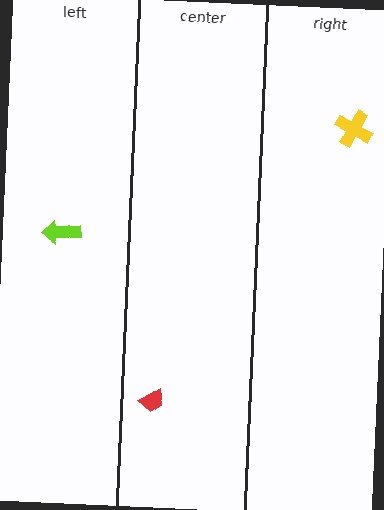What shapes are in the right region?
The yellow cross.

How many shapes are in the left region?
1.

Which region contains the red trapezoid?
The center region.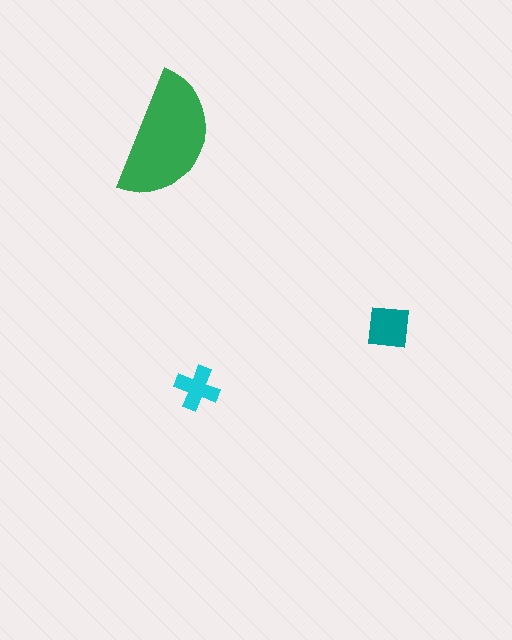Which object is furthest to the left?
The green semicircle is leftmost.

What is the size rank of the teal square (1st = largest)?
2nd.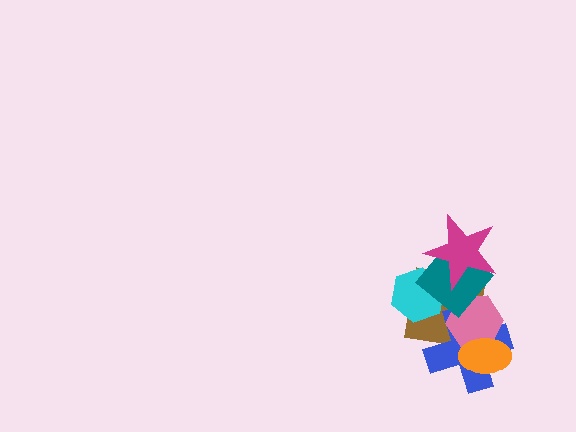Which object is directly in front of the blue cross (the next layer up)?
The pink hexagon is directly in front of the blue cross.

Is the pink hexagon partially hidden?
Yes, it is partially covered by another shape.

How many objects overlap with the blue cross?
3 objects overlap with the blue cross.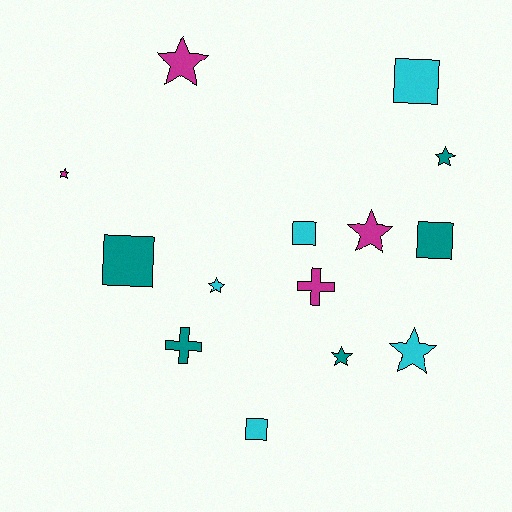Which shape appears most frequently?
Star, with 7 objects.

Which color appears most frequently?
Teal, with 5 objects.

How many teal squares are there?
There are 2 teal squares.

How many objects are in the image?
There are 14 objects.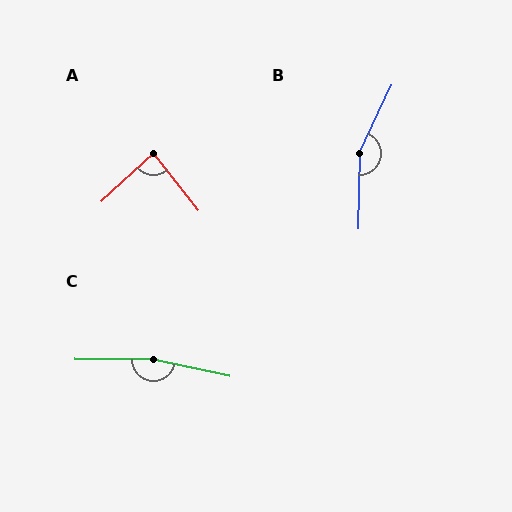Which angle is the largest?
C, at approximately 168 degrees.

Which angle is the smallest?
A, at approximately 86 degrees.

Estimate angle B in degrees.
Approximately 156 degrees.